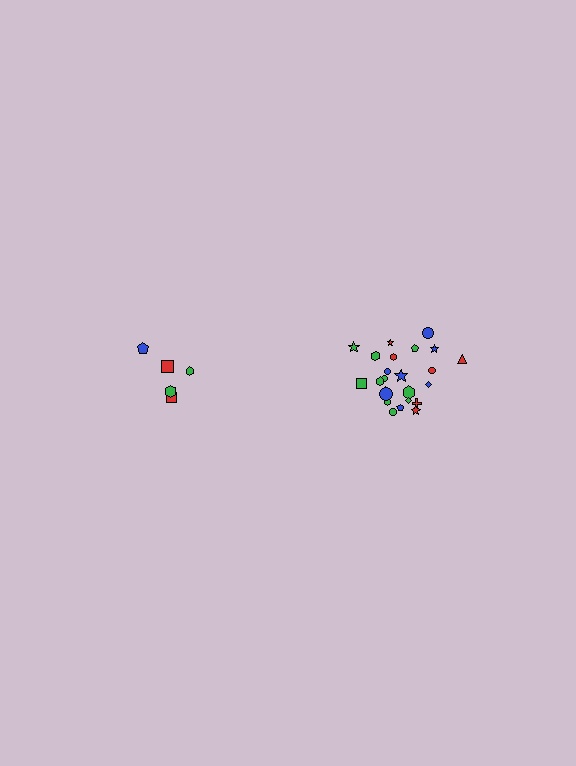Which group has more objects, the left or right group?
The right group.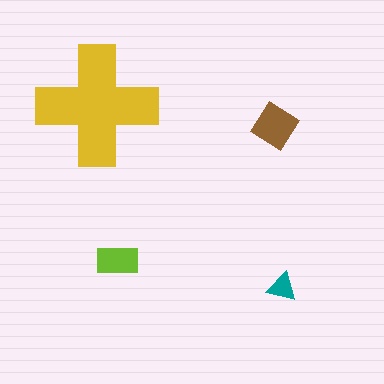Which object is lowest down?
The teal triangle is bottommost.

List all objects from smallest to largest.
The teal triangle, the lime rectangle, the brown diamond, the yellow cross.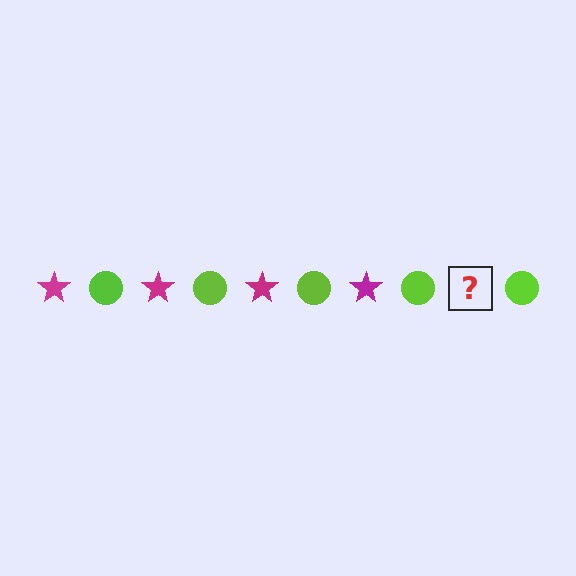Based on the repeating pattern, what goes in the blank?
The blank should be a magenta star.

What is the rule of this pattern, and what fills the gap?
The rule is that the pattern alternates between magenta star and lime circle. The gap should be filled with a magenta star.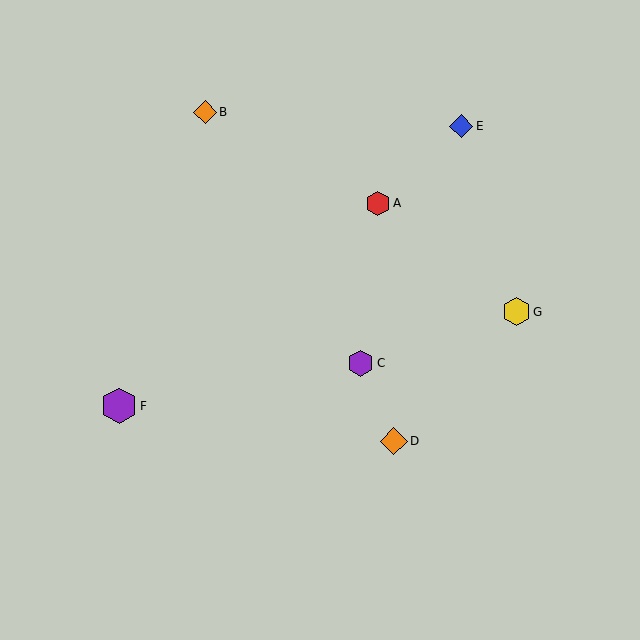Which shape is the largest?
The purple hexagon (labeled F) is the largest.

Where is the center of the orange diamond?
The center of the orange diamond is at (205, 112).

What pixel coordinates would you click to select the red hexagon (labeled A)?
Click at (378, 203) to select the red hexagon A.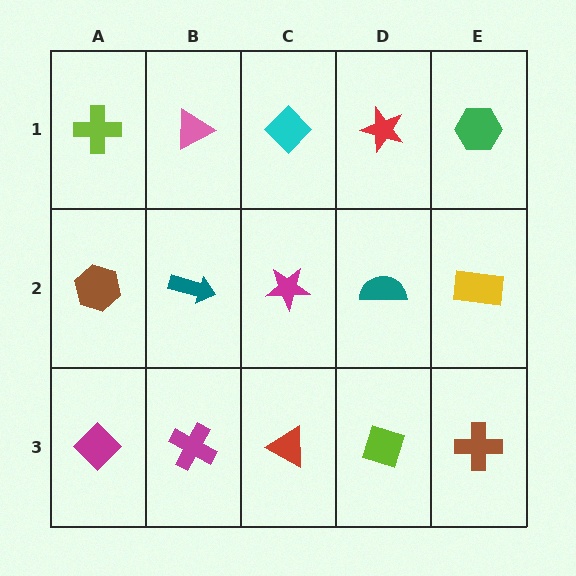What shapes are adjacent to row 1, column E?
A yellow rectangle (row 2, column E), a red star (row 1, column D).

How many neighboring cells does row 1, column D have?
3.